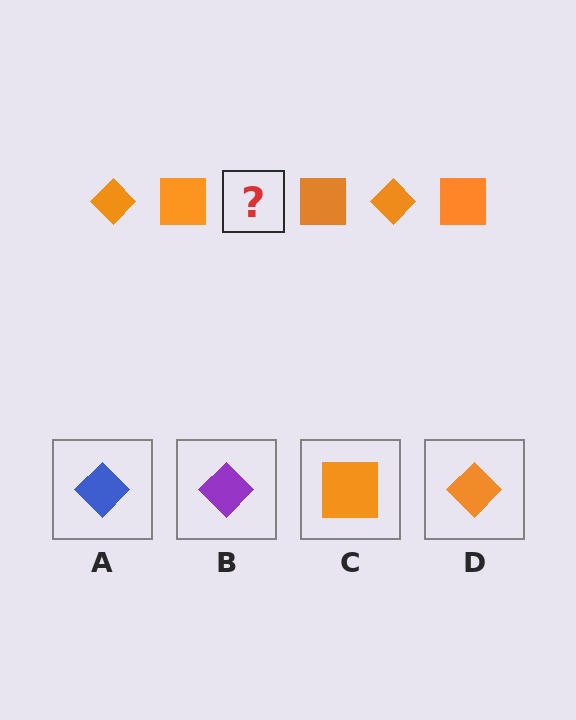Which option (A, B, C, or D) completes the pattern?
D.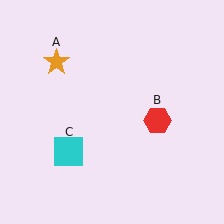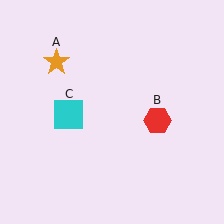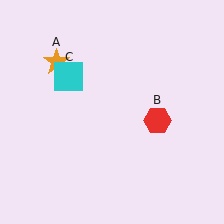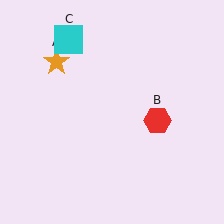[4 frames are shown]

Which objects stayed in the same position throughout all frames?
Orange star (object A) and red hexagon (object B) remained stationary.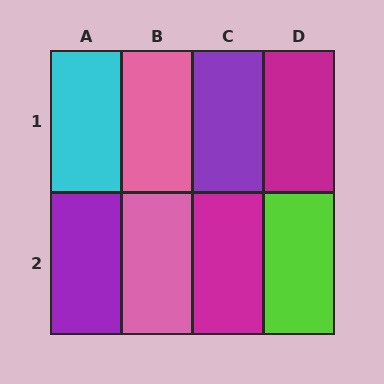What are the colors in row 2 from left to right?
Purple, pink, magenta, lime.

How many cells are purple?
2 cells are purple.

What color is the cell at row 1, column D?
Magenta.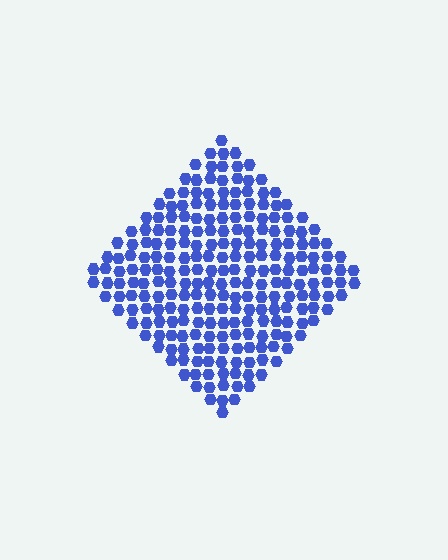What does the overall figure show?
The overall figure shows a diamond.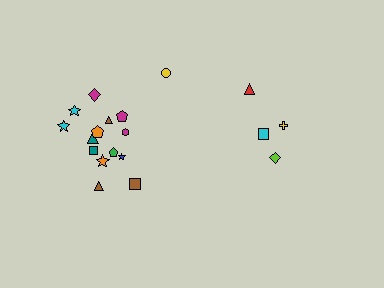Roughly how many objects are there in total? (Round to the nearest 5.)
Roughly 20 objects in total.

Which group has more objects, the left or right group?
The left group.